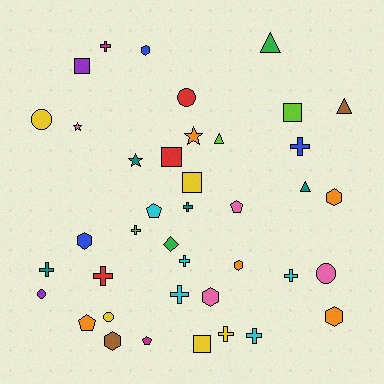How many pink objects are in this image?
There are 4 pink objects.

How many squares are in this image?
There are 5 squares.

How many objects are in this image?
There are 40 objects.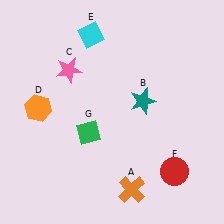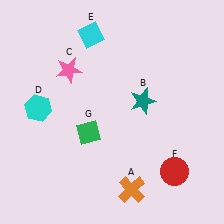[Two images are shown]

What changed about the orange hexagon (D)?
In Image 1, D is orange. In Image 2, it changed to cyan.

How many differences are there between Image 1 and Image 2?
There is 1 difference between the two images.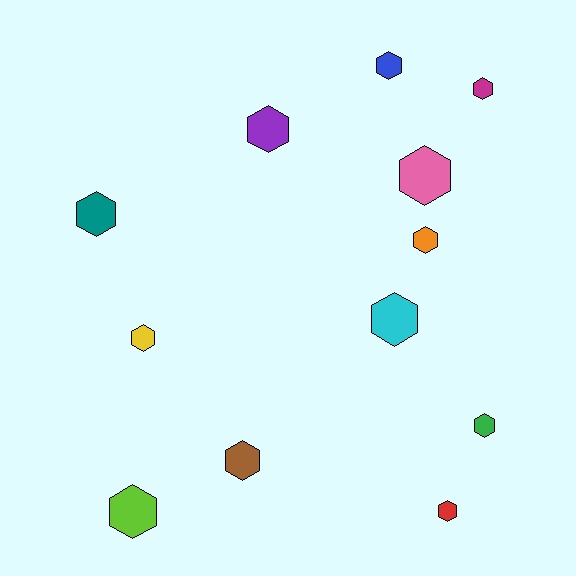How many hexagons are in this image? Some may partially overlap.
There are 12 hexagons.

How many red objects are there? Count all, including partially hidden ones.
There is 1 red object.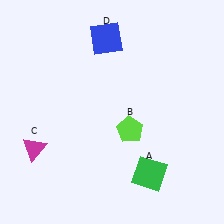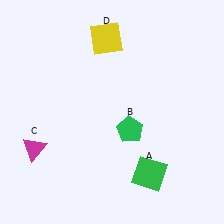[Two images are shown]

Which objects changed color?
B changed from lime to green. D changed from blue to yellow.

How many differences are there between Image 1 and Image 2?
There are 2 differences between the two images.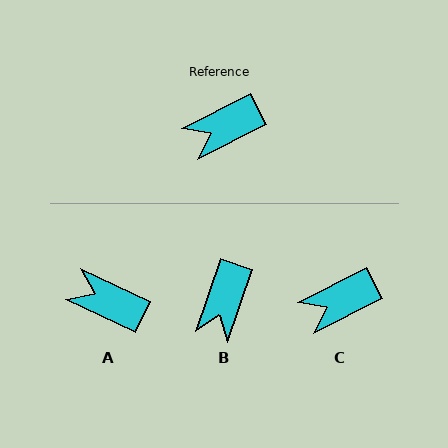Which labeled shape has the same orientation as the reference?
C.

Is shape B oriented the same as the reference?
No, it is off by about 44 degrees.